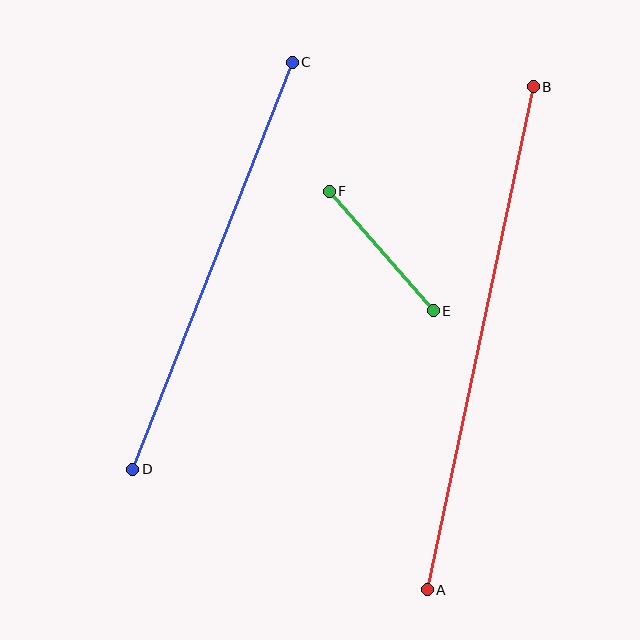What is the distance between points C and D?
The distance is approximately 437 pixels.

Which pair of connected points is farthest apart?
Points A and B are farthest apart.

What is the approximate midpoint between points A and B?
The midpoint is at approximately (480, 338) pixels.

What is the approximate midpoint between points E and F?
The midpoint is at approximately (381, 251) pixels.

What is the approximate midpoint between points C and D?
The midpoint is at approximately (212, 266) pixels.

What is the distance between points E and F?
The distance is approximately 158 pixels.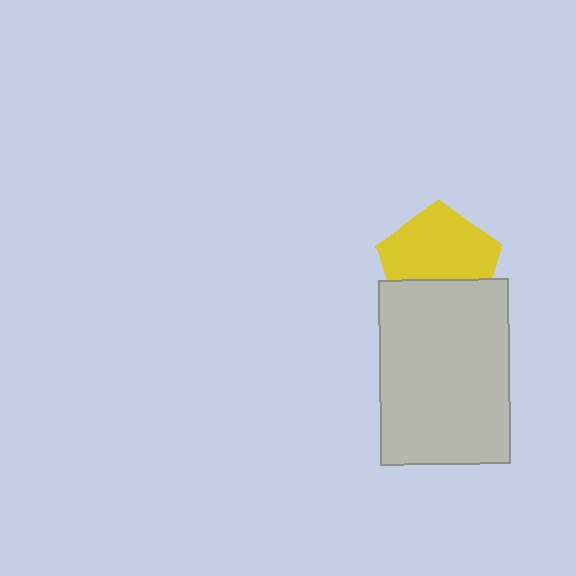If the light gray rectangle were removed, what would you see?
You would see the complete yellow pentagon.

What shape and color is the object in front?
The object in front is a light gray rectangle.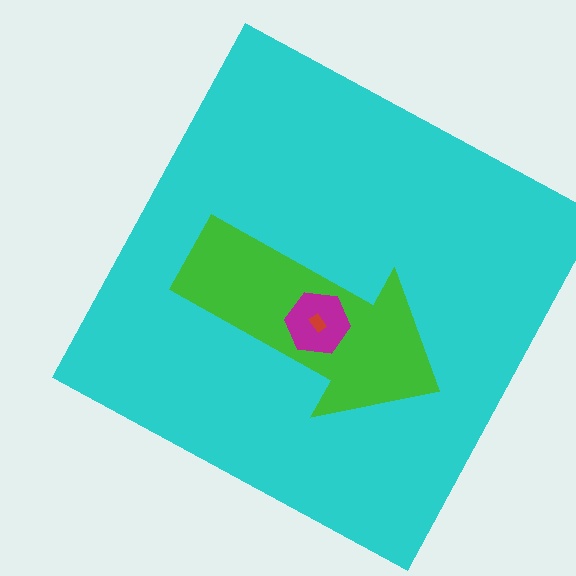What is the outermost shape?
The cyan square.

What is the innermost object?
The red rectangle.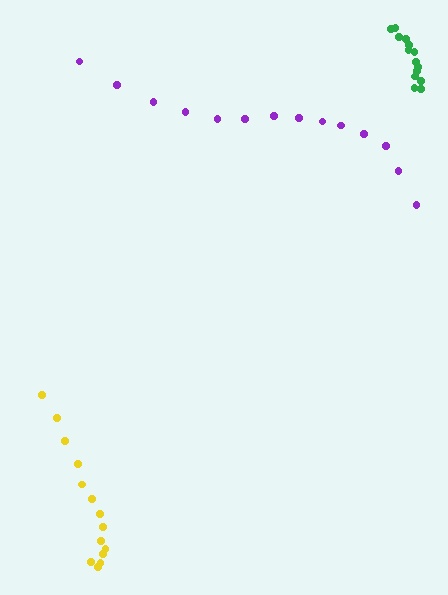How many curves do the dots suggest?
There are 3 distinct paths.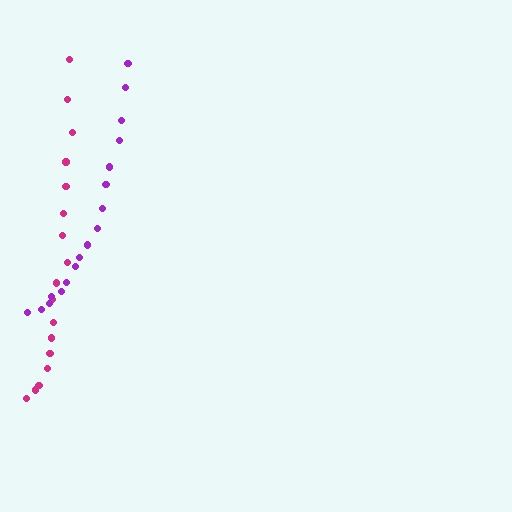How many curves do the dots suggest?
There are 2 distinct paths.